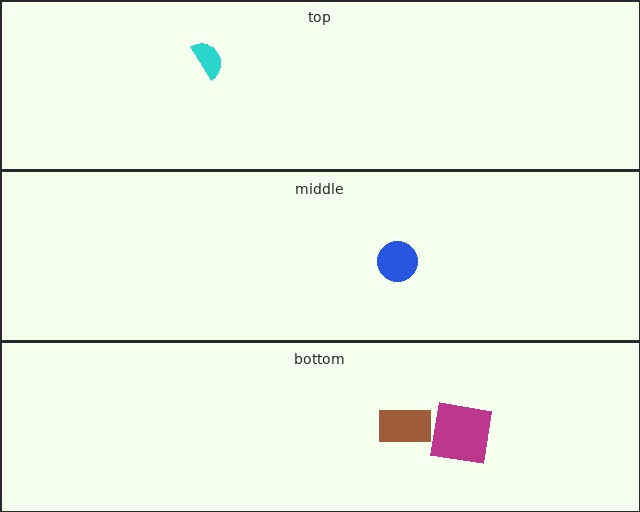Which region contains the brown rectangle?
The bottom region.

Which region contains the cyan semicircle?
The top region.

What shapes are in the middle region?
The blue circle.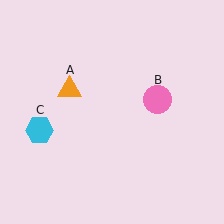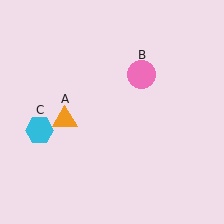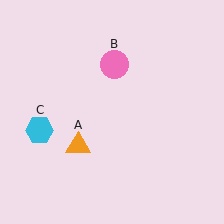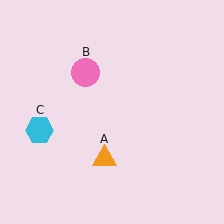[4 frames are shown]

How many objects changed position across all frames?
2 objects changed position: orange triangle (object A), pink circle (object B).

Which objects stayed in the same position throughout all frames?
Cyan hexagon (object C) remained stationary.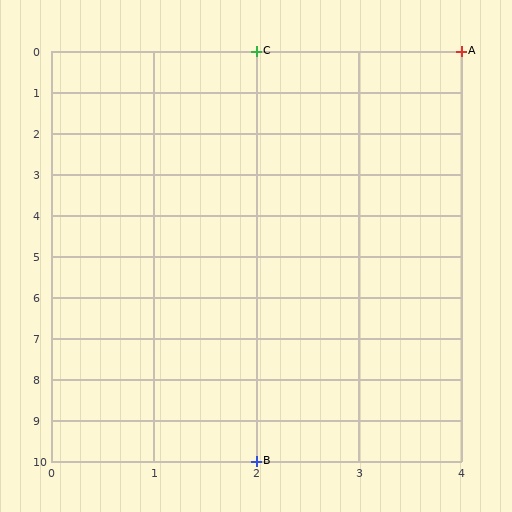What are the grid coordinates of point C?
Point C is at grid coordinates (2, 0).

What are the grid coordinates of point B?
Point B is at grid coordinates (2, 10).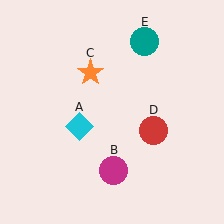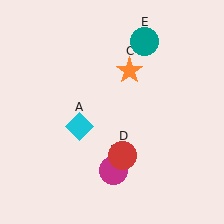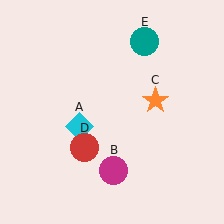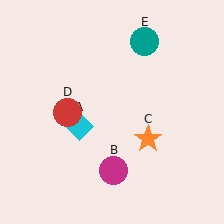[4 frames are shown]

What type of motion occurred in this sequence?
The orange star (object C), red circle (object D) rotated clockwise around the center of the scene.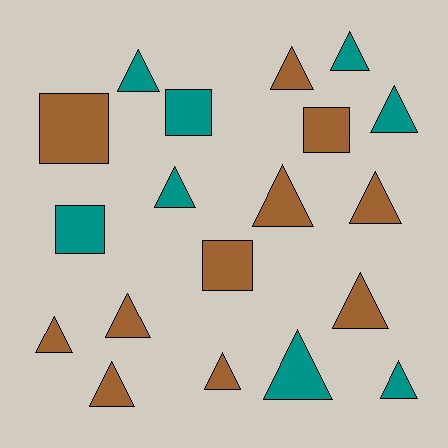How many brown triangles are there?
There are 8 brown triangles.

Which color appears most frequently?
Brown, with 11 objects.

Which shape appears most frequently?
Triangle, with 14 objects.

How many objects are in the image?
There are 19 objects.